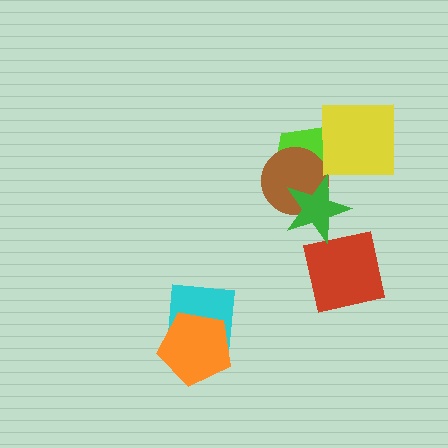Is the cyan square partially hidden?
Yes, it is partially covered by another shape.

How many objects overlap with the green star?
2 objects overlap with the green star.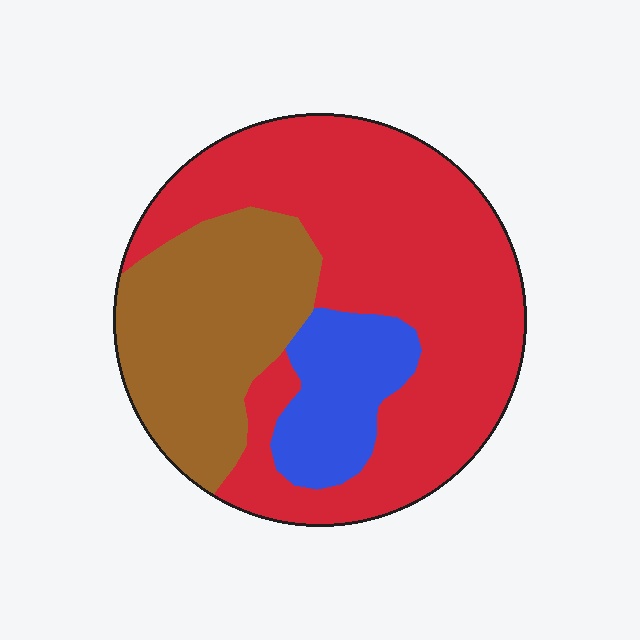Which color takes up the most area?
Red, at roughly 60%.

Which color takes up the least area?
Blue, at roughly 15%.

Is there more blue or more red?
Red.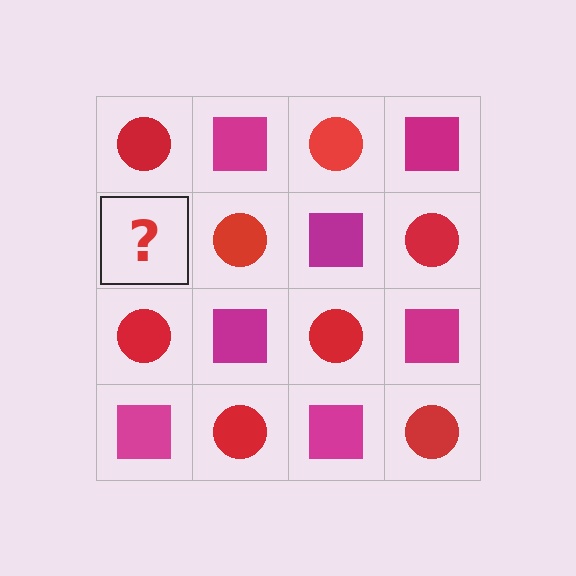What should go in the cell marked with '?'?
The missing cell should contain a magenta square.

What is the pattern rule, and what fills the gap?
The rule is that it alternates red circle and magenta square in a checkerboard pattern. The gap should be filled with a magenta square.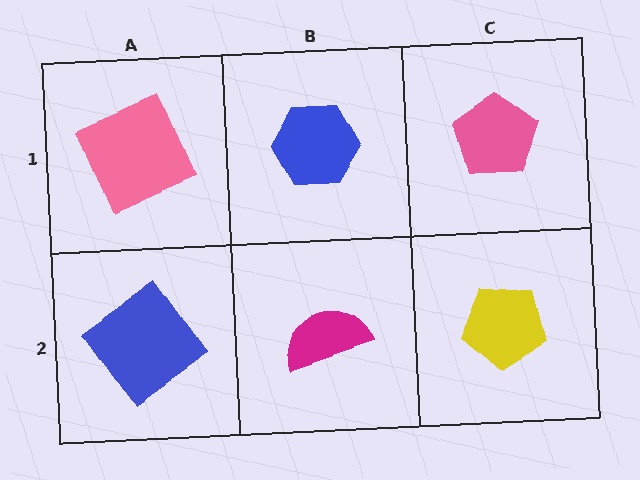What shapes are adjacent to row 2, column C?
A pink pentagon (row 1, column C), a magenta semicircle (row 2, column B).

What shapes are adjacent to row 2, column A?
A pink square (row 1, column A), a magenta semicircle (row 2, column B).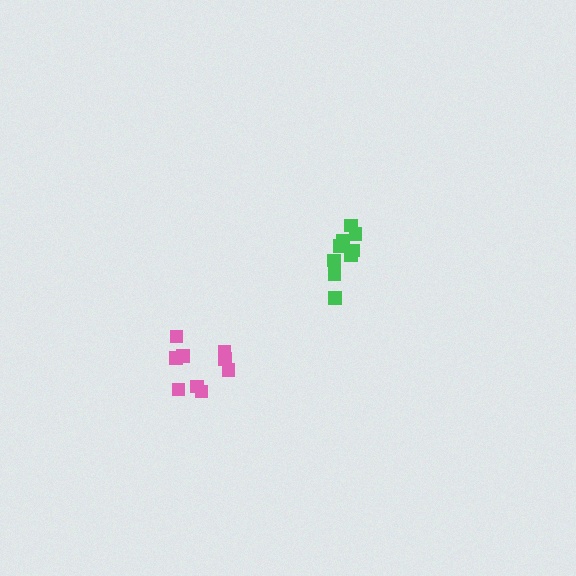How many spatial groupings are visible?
There are 2 spatial groupings.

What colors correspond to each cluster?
The clusters are colored: green, pink.